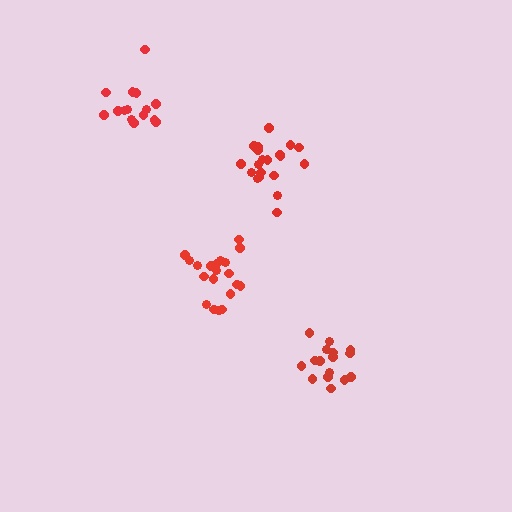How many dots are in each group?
Group 1: 20 dots, Group 2: 20 dots, Group 3: 16 dots, Group 4: 15 dots (71 total).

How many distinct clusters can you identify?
There are 4 distinct clusters.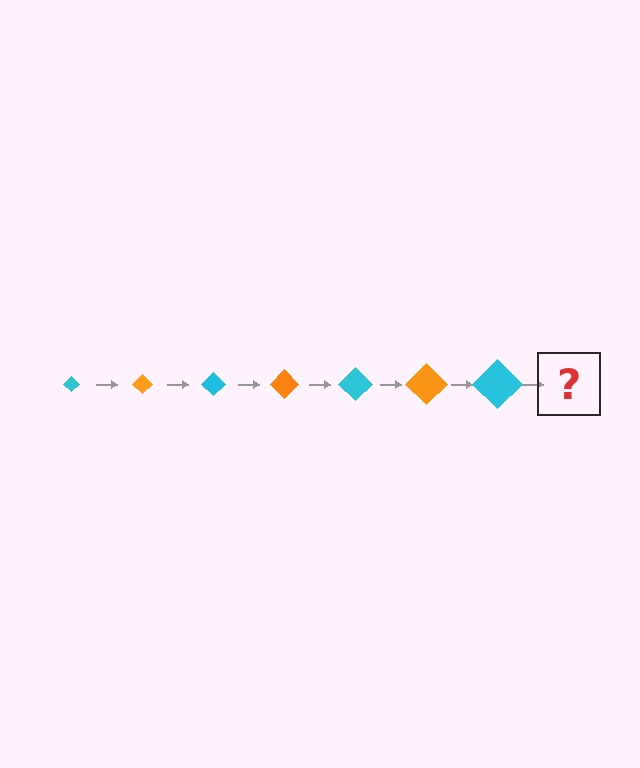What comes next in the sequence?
The next element should be an orange diamond, larger than the previous one.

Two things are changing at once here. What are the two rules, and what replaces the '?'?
The two rules are that the diamond grows larger each step and the color cycles through cyan and orange. The '?' should be an orange diamond, larger than the previous one.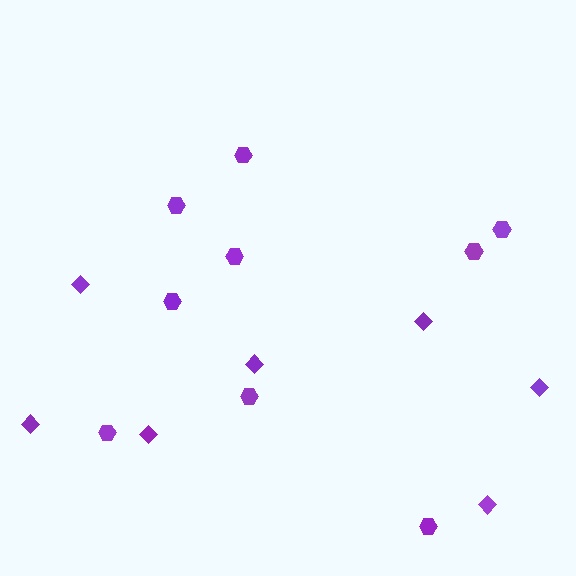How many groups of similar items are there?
There are 2 groups: one group of diamonds (7) and one group of hexagons (9).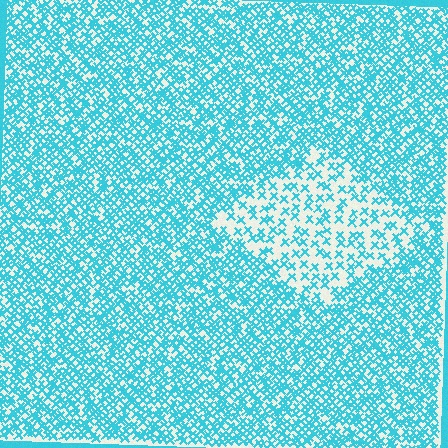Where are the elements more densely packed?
The elements are more densely packed outside the diamond boundary.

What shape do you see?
I see a diamond.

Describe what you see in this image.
The image contains small cyan elements arranged at two different densities. A diamond-shaped region is visible where the elements are less densely packed than the surrounding area.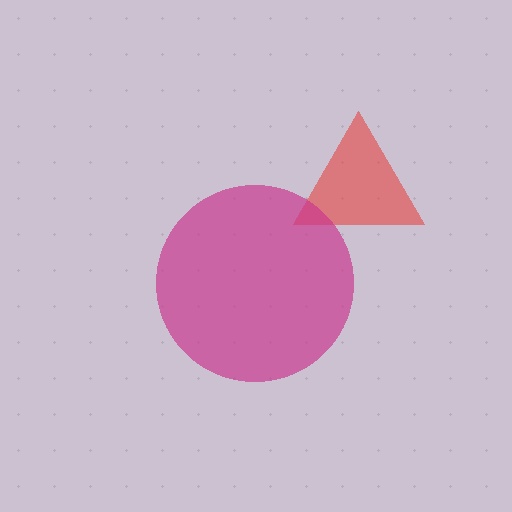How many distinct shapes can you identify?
There are 2 distinct shapes: a red triangle, a magenta circle.